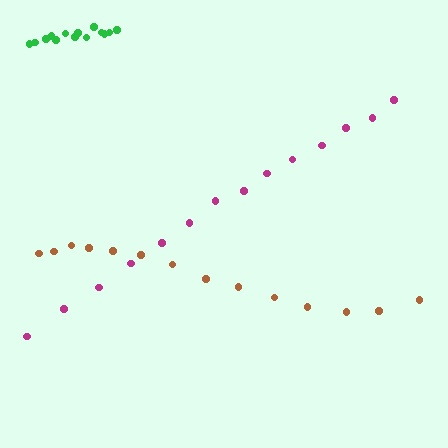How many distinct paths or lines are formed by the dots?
There are 3 distinct paths.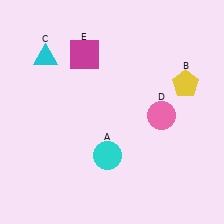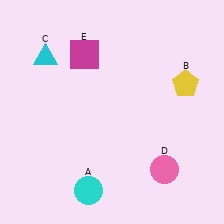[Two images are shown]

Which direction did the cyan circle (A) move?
The cyan circle (A) moved down.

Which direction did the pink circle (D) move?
The pink circle (D) moved down.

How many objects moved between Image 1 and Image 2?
2 objects moved between the two images.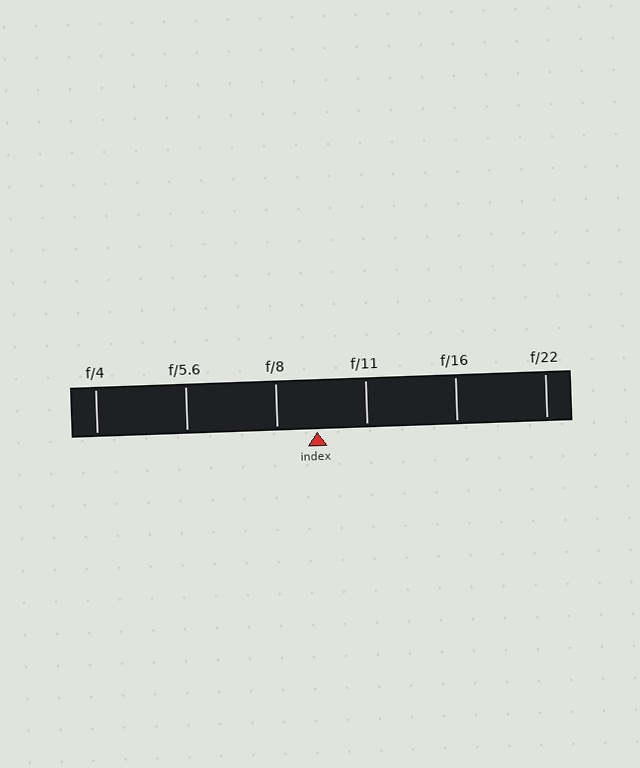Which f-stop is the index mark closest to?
The index mark is closest to f/8.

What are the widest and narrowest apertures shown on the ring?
The widest aperture shown is f/4 and the narrowest is f/22.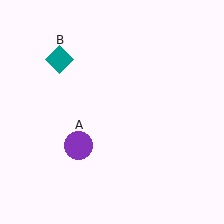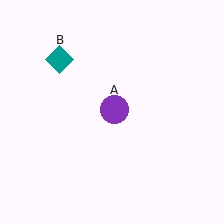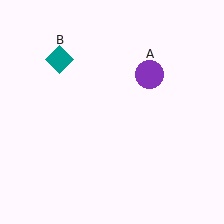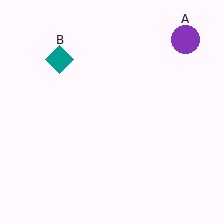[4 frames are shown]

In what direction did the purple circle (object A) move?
The purple circle (object A) moved up and to the right.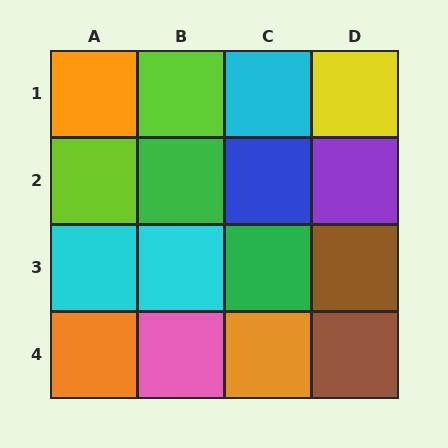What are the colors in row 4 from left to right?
Orange, pink, orange, brown.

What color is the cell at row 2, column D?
Purple.